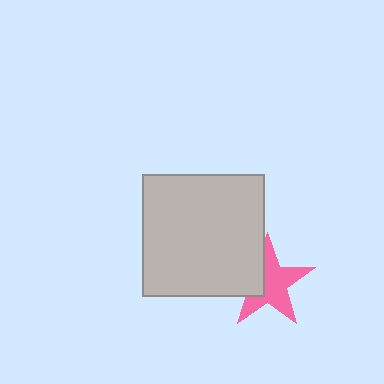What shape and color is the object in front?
The object in front is a light gray square.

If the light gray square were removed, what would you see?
You would see the complete pink star.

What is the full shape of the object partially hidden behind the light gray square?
The partially hidden object is a pink star.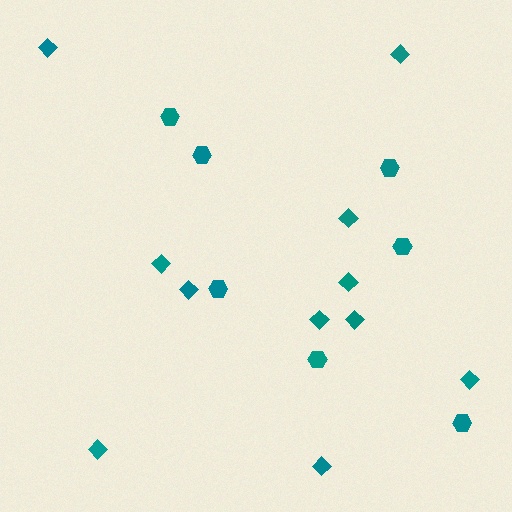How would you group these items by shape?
There are 2 groups: one group of diamonds (11) and one group of hexagons (7).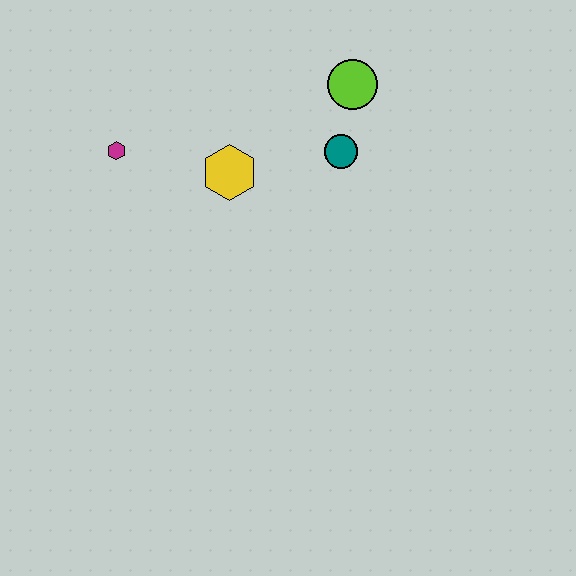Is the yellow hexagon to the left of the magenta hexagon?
No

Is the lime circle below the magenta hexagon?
No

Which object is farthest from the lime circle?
The magenta hexagon is farthest from the lime circle.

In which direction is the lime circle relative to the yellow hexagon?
The lime circle is to the right of the yellow hexagon.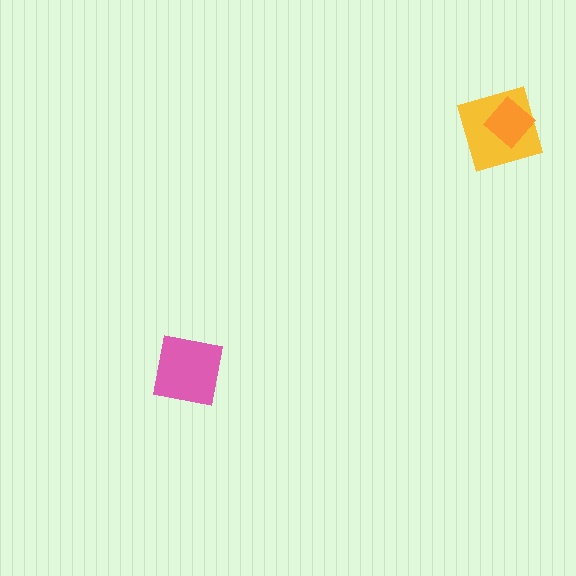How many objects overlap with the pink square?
0 objects overlap with the pink square.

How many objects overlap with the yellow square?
1 object overlaps with the yellow square.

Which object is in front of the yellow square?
The orange diamond is in front of the yellow square.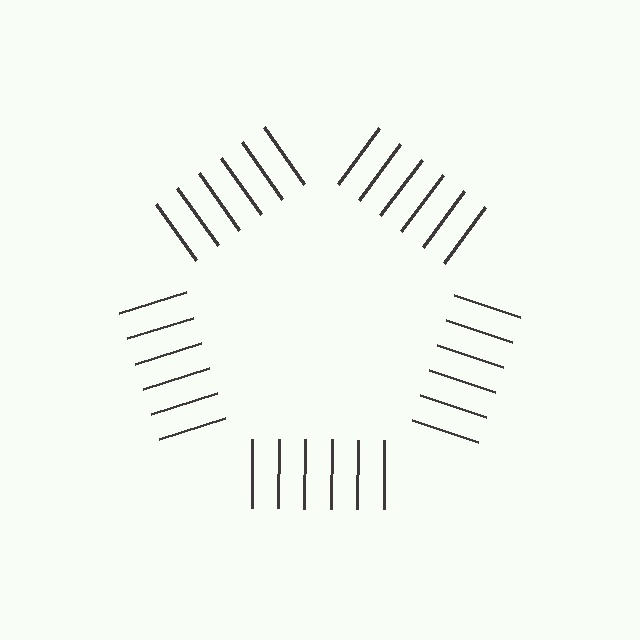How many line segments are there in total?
30 — 6 along each of the 5 edges.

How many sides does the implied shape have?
5 sides — the line-ends trace a pentagon.